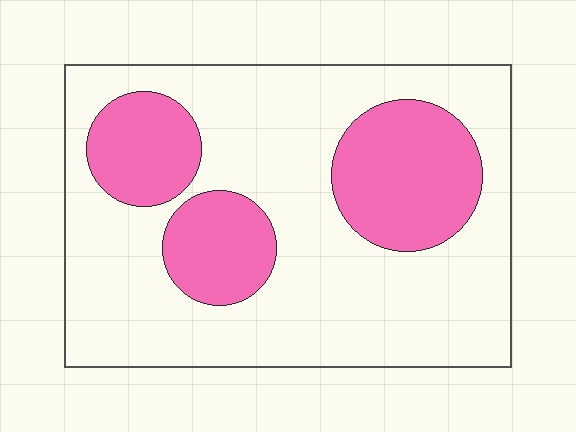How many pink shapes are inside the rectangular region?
3.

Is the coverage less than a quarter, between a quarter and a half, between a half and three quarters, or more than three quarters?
Between a quarter and a half.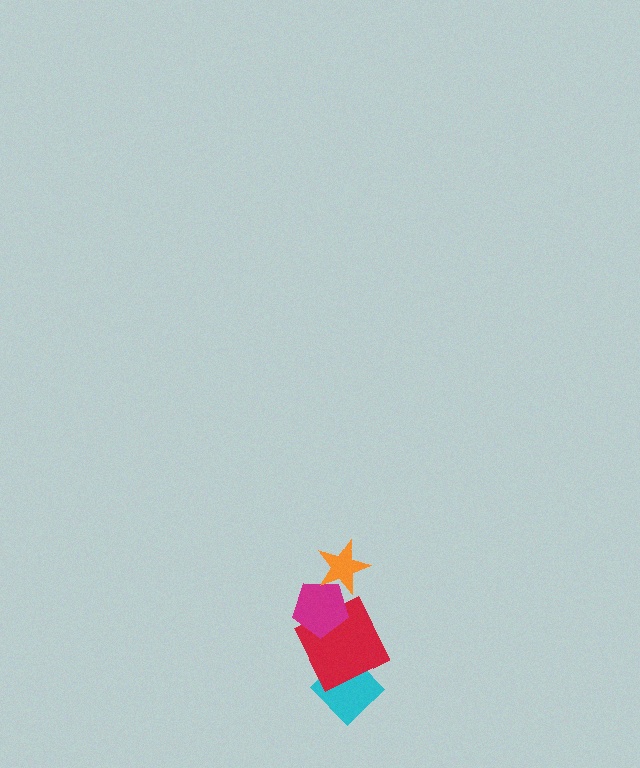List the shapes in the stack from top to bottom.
From top to bottom: the orange star, the magenta pentagon, the red square, the cyan diamond.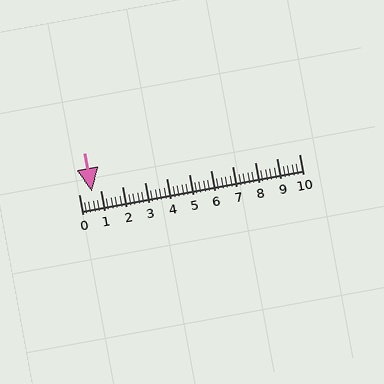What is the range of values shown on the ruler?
The ruler shows values from 0 to 10.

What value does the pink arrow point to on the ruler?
The pink arrow points to approximately 0.6.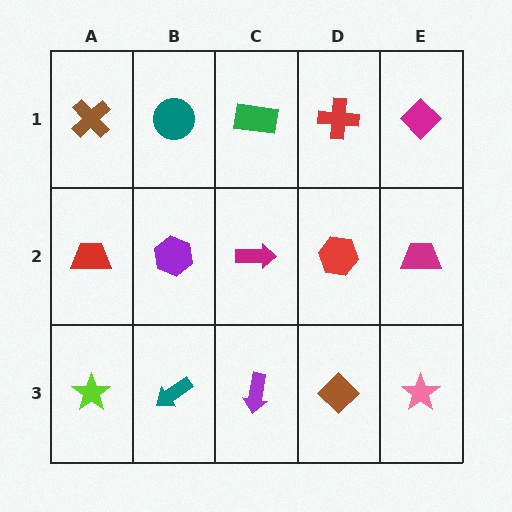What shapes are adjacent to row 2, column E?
A magenta diamond (row 1, column E), a pink star (row 3, column E), a red hexagon (row 2, column D).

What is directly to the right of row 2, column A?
A purple hexagon.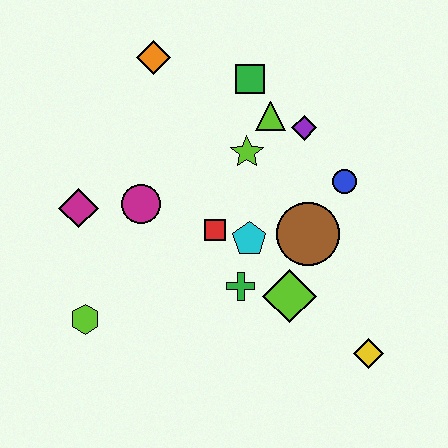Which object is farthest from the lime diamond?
The orange diamond is farthest from the lime diamond.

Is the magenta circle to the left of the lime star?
Yes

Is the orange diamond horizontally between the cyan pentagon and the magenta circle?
Yes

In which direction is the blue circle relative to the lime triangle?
The blue circle is to the right of the lime triangle.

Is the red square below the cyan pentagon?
No